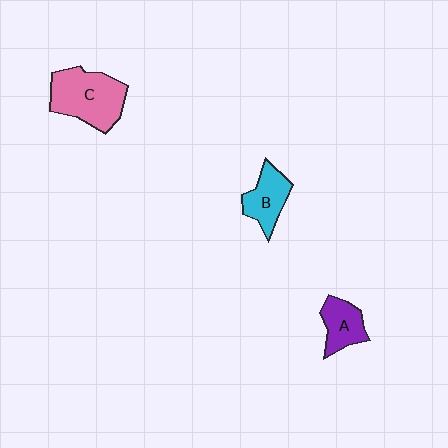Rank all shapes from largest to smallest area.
From largest to smallest: C (pink), B (cyan), A (purple).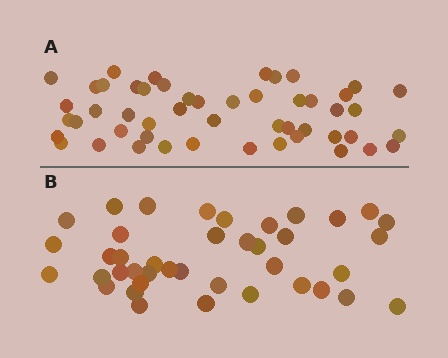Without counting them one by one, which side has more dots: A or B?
Region A (the top region) has more dots.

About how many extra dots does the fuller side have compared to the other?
Region A has roughly 10 or so more dots than region B.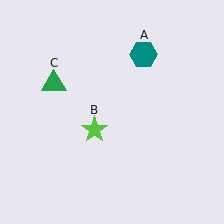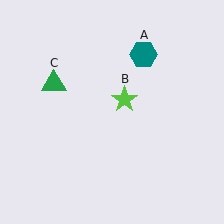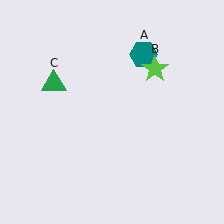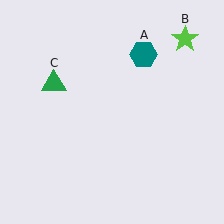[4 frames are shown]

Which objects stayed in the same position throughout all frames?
Teal hexagon (object A) and green triangle (object C) remained stationary.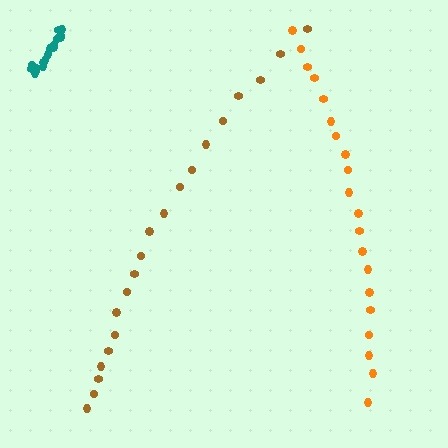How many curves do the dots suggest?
There are 3 distinct paths.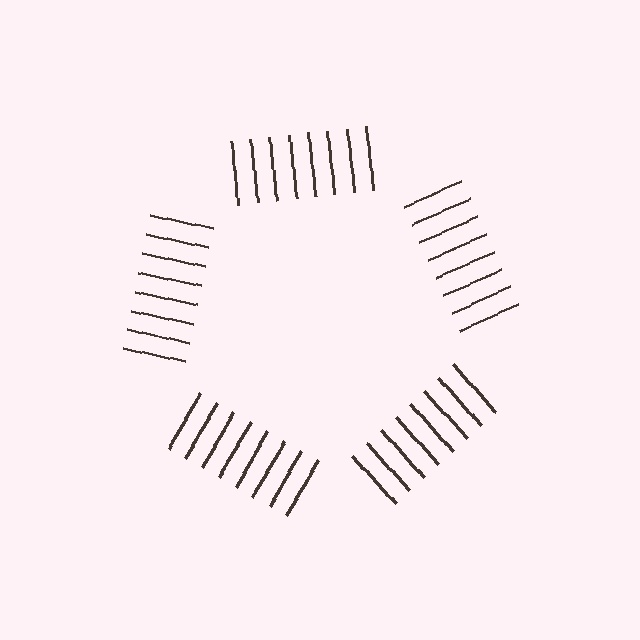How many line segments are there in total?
40 — 8 along each of the 5 edges.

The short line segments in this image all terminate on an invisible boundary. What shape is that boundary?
An illusory pentagon — the line segments terminate on its edges but no continuous stroke is drawn.